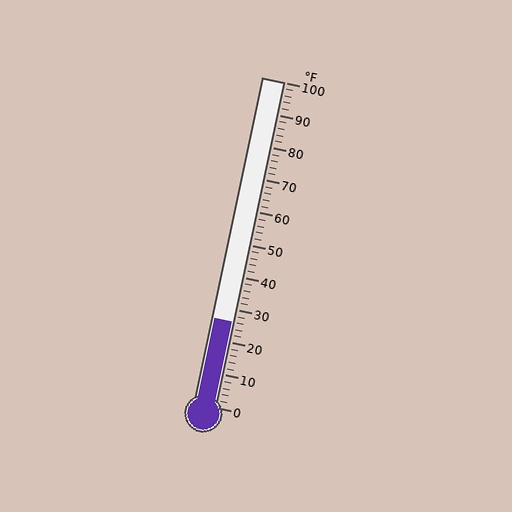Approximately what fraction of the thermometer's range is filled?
The thermometer is filled to approximately 25% of its range.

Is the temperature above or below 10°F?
The temperature is above 10°F.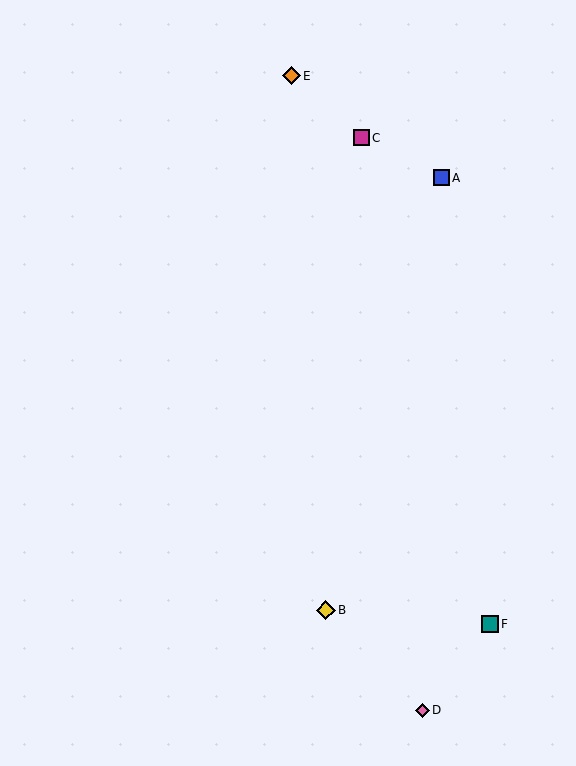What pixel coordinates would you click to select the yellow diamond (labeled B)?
Click at (326, 610) to select the yellow diamond B.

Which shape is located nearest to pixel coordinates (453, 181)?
The blue square (labeled A) at (441, 178) is nearest to that location.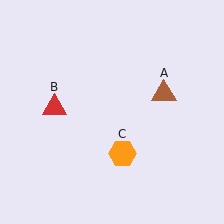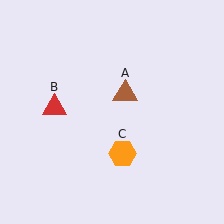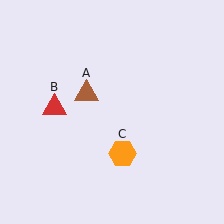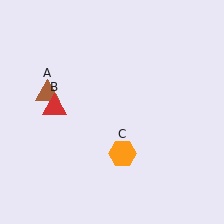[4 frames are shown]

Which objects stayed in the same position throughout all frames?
Red triangle (object B) and orange hexagon (object C) remained stationary.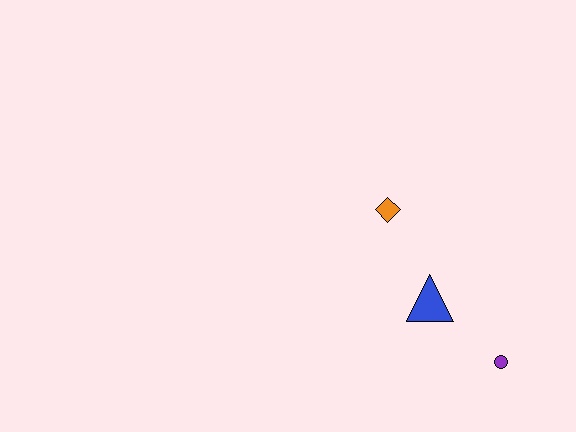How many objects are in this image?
There are 3 objects.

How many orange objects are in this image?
There is 1 orange object.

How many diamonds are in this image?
There is 1 diamond.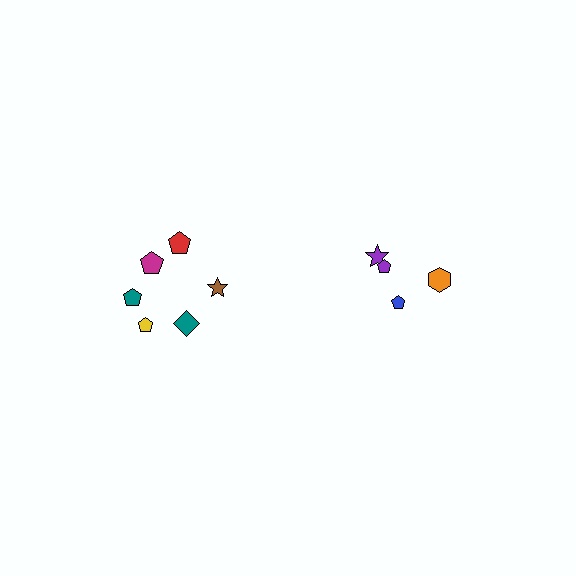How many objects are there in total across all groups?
There are 10 objects.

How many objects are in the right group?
There are 4 objects.